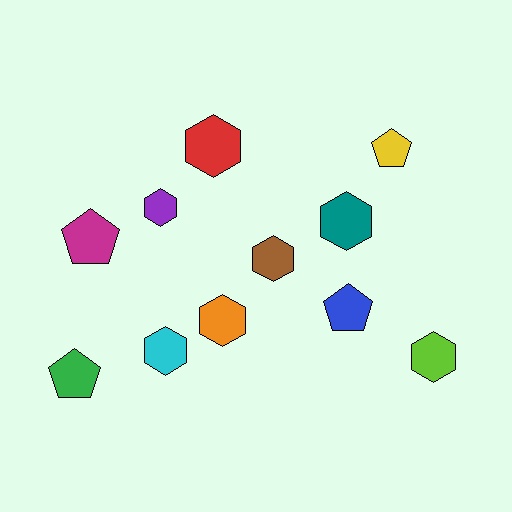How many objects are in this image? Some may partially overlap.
There are 11 objects.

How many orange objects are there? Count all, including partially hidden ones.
There is 1 orange object.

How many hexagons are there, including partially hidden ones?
There are 7 hexagons.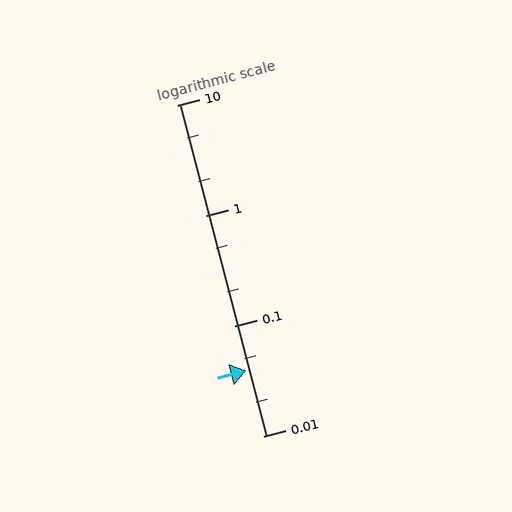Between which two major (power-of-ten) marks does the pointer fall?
The pointer is between 0.01 and 0.1.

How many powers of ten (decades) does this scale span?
The scale spans 3 decades, from 0.01 to 10.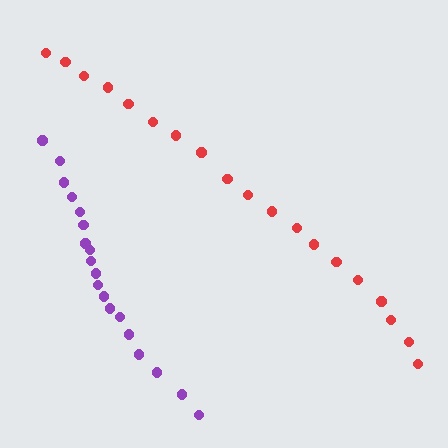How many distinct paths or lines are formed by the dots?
There are 2 distinct paths.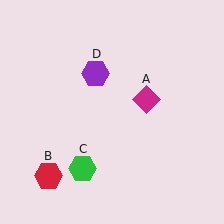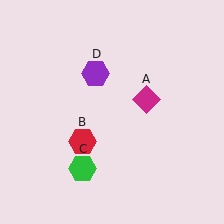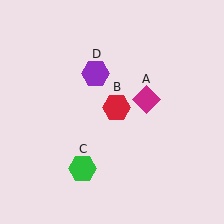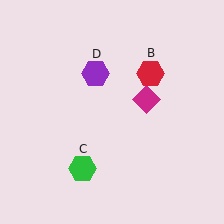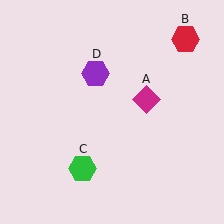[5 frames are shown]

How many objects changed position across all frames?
1 object changed position: red hexagon (object B).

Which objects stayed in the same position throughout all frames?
Magenta diamond (object A) and green hexagon (object C) and purple hexagon (object D) remained stationary.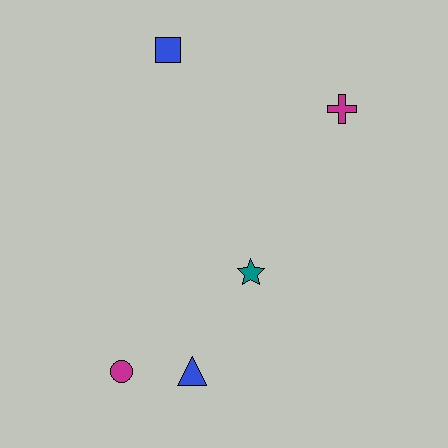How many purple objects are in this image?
There are no purple objects.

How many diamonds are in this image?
There are no diamonds.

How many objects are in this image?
There are 5 objects.